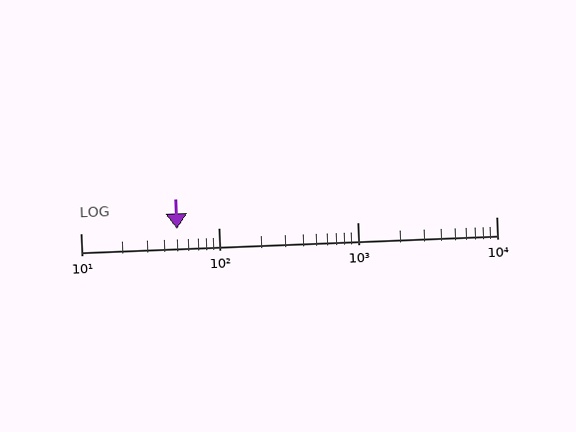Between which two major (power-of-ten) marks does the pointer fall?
The pointer is between 10 and 100.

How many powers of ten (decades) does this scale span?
The scale spans 3 decades, from 10 to 10000.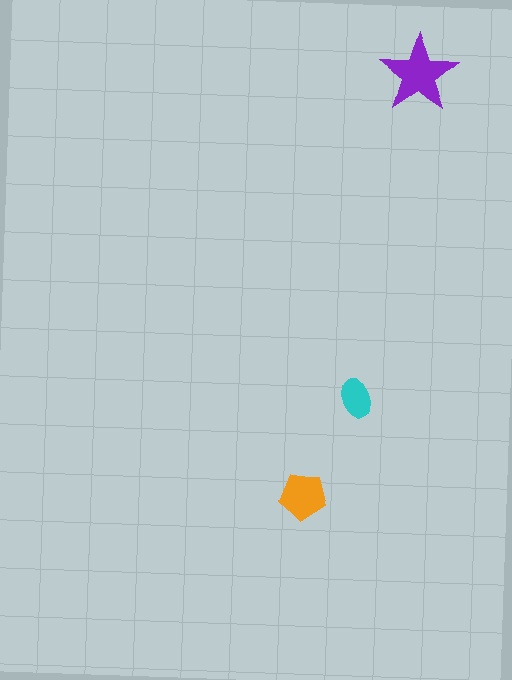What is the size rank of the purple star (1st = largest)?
1st.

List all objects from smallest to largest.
The cyan ellipse, the orange pentagon, the purple star.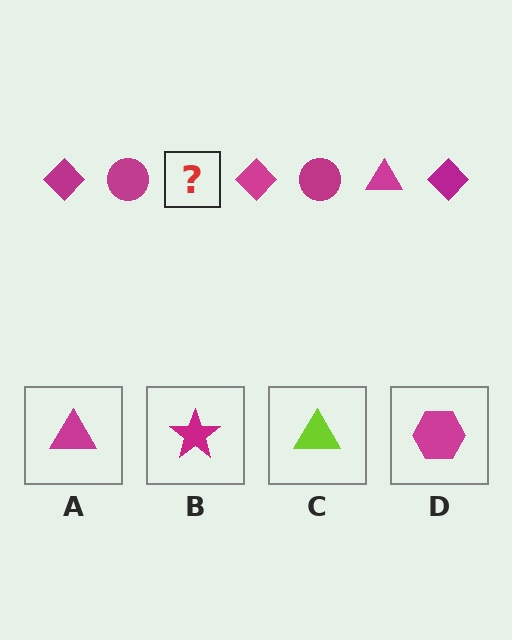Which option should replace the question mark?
Option A.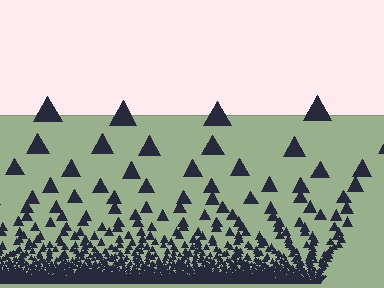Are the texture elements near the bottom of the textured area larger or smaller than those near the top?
Smaller. The gradient is inverted — elements near the bottom are smaller and denser.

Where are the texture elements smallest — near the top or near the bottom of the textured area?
Near the bottom.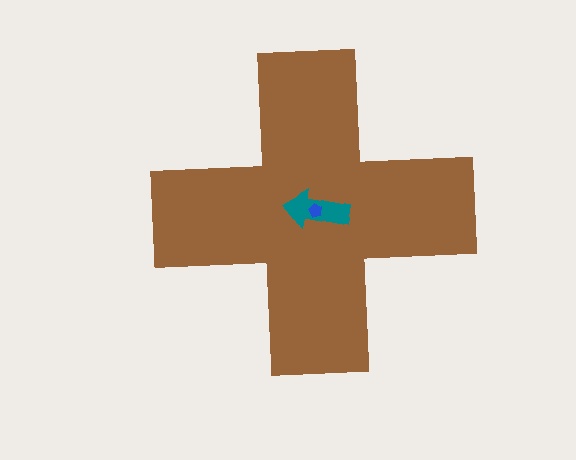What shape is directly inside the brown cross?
The teal arrow.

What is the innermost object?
The blue pentagon.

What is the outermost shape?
The brown cross.